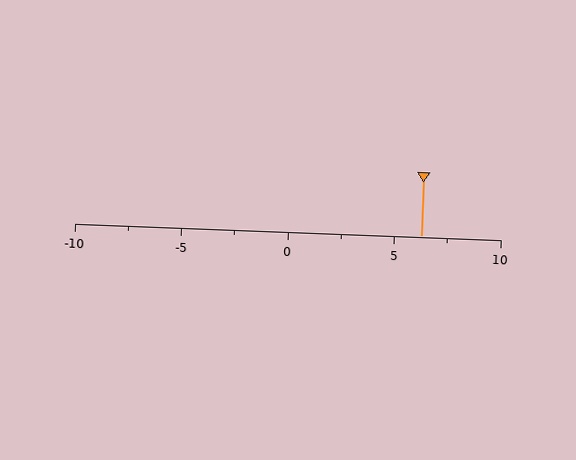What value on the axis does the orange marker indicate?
The marker indicates approximately 6.2.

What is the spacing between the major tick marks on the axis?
The major ticks are spaced 5 apart.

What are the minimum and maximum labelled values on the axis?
The axis runs from -10 to 10.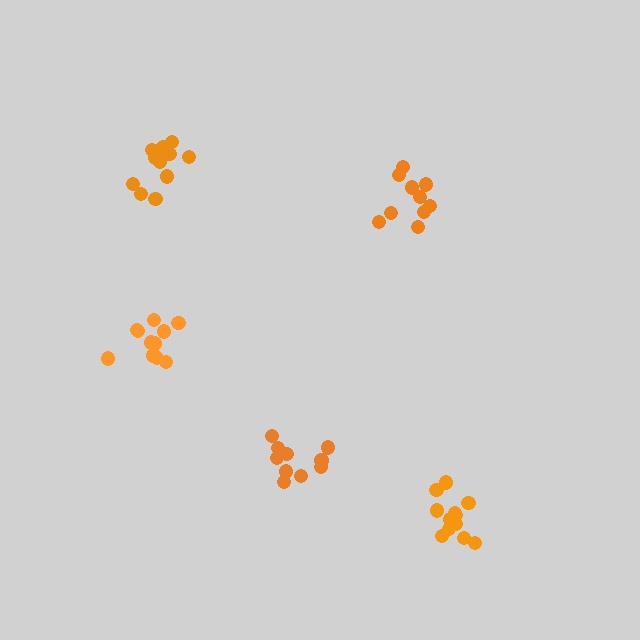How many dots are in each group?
Group 1: 12 dots, Group 2: 10 dots, Group 3: 11 dots, Group 4: 13 dots, Group 5: 10 dots (56 total).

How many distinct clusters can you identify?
There are 5 distinct clusters.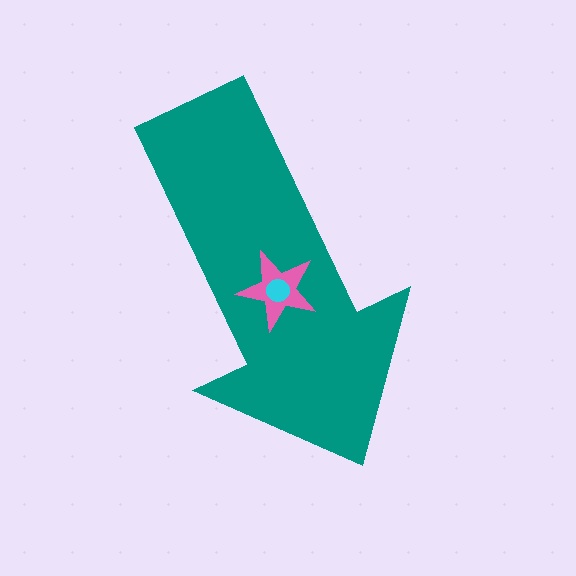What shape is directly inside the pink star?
The cyan circle.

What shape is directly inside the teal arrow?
The pink star.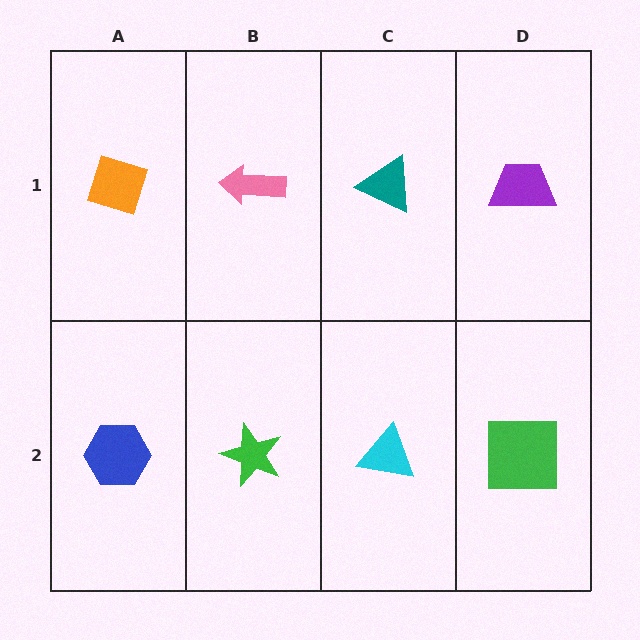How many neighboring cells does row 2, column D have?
2.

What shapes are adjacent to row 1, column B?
A green star (row 2, column B), an orange diamond (row 1, column A), a teal triangle (row 1, column C).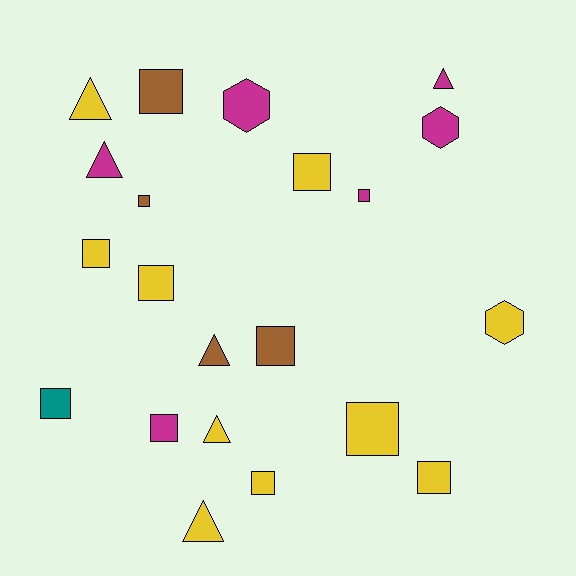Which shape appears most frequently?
Square, with 12 objects.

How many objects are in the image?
There are 21 objects.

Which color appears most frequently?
Yellow, with 10 objects.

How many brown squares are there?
There are 3 brown squares.